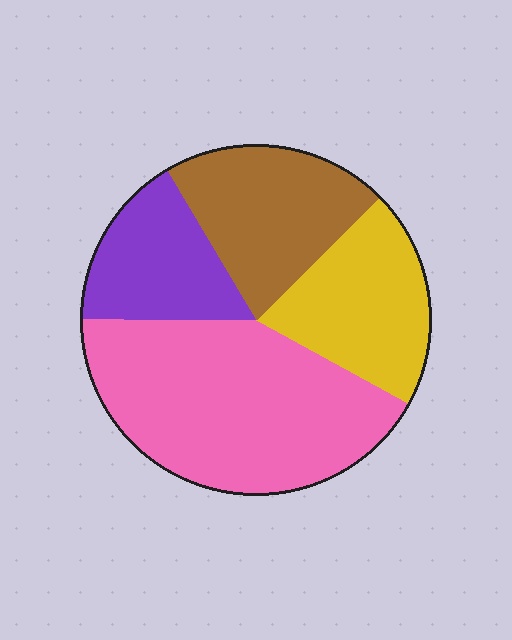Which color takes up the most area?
Pink, at roughly 40%.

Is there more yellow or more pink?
Pink.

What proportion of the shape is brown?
Brown takes up between a sixth and a third of the shape.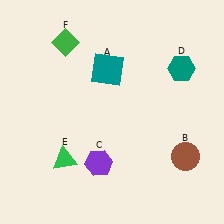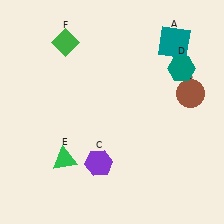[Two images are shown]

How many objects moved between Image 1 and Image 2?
2 objects moved between the two images.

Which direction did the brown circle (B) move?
The brown circle (B) moved up.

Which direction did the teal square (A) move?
The teal square (A) moved right.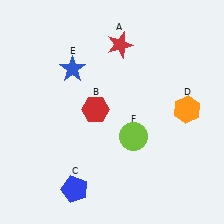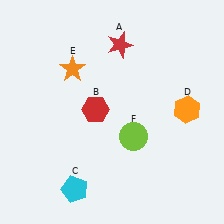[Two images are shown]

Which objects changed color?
C changed from blue to cyan. E changed from blue to orange.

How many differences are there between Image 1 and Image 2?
There are 2 differences between the two images.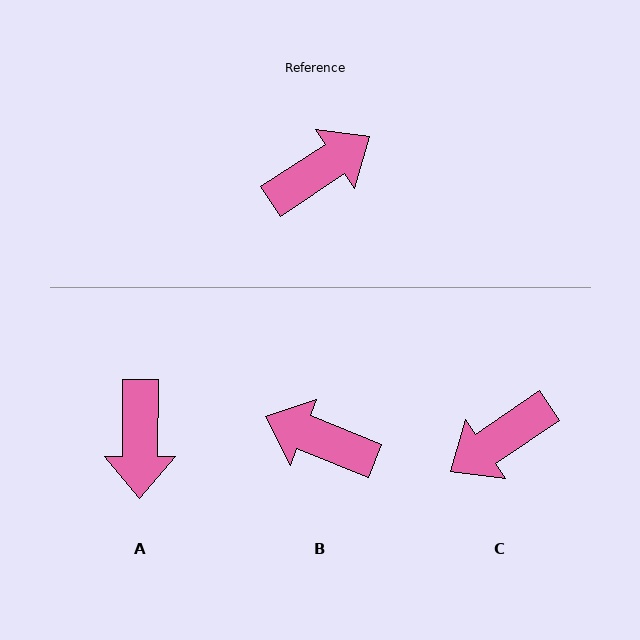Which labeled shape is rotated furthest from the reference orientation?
C, about 179 degrees away.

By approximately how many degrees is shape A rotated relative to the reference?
Approximately 124 degrees clockwise.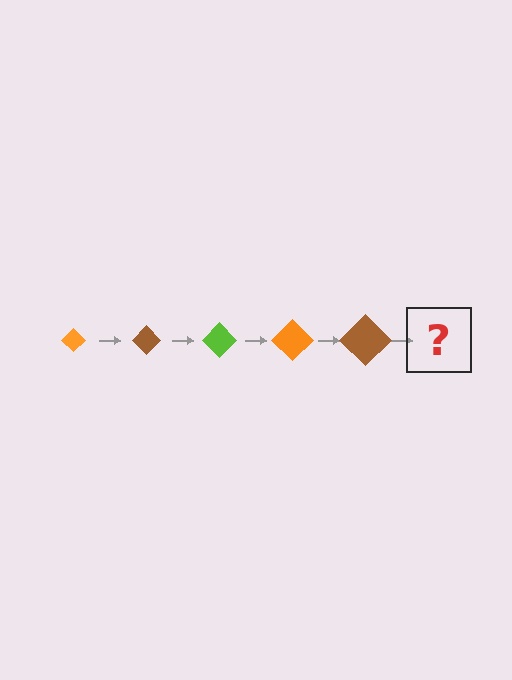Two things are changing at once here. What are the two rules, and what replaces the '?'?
The two rules are that the diamond grows larger each step and the color cycles through orange, brown, and lime. The '?' should be a lime diamond, larger than the previous one.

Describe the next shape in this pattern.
It should be a lime diamond, larger than the previous one.